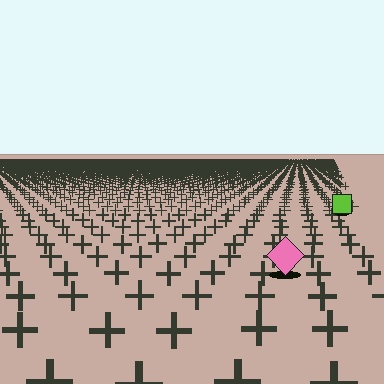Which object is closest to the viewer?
The pink diamond is closest. The texture marks near it are larger and more spread out.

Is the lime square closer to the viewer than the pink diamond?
No. The pink diamond is closer — you can tell from the texture gradient: the ground texture is coarser near it.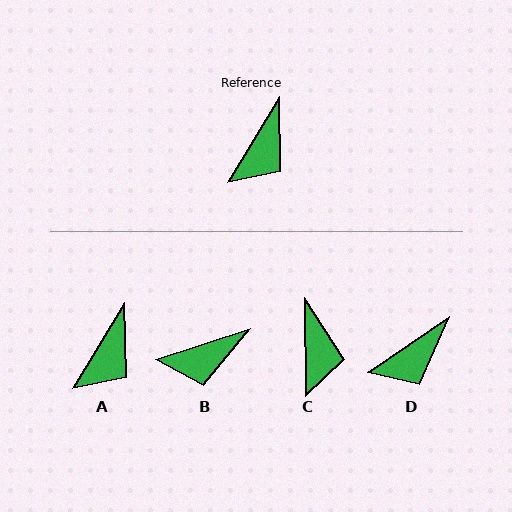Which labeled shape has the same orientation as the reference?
A.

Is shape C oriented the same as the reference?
No, it is off by about 32 degrees.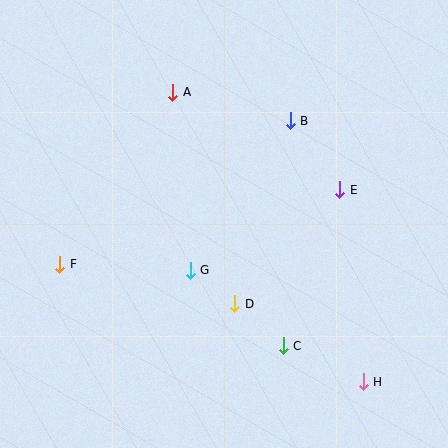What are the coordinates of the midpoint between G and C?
The midpoint between G and C is at (237, 308).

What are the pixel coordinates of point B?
Point B is at (290, 121).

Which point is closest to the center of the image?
Point G at (190, 270) is closest to the center.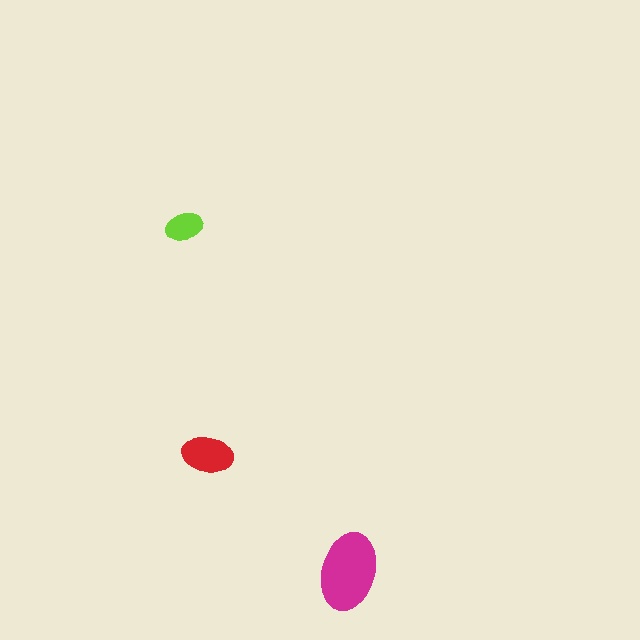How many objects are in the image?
There are 3 objects in the image.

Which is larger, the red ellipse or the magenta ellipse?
The magenta one.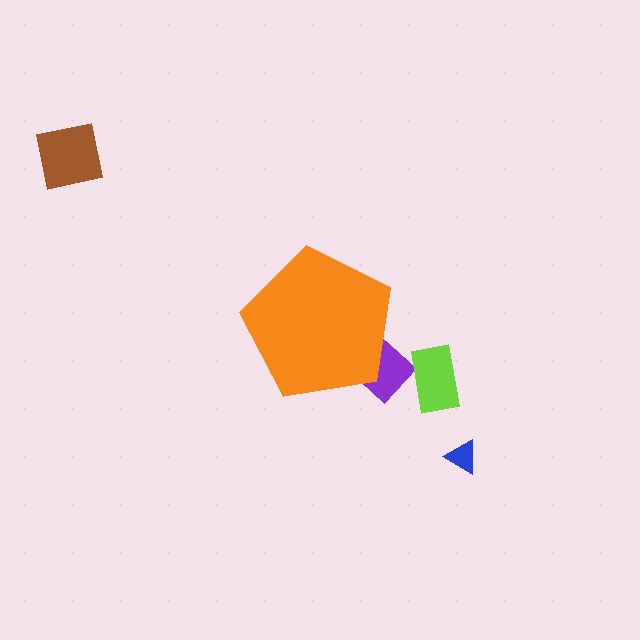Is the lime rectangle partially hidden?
No, the lime rectangle is fully visible.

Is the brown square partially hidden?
No, the brown square is fully visible.